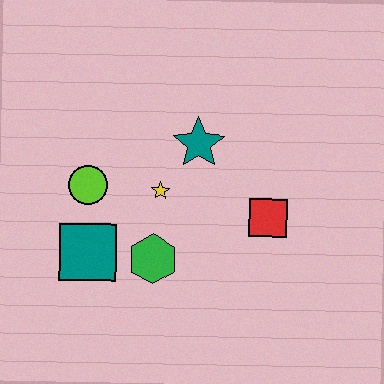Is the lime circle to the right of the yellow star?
No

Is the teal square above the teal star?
No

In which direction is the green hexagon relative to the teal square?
The green hexagon is to the right of the teal square.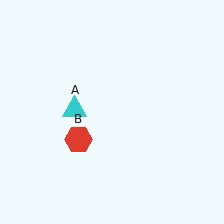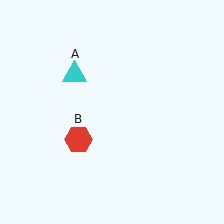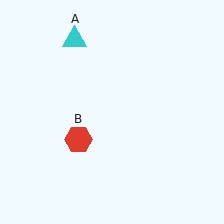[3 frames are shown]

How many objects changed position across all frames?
1 object changed position: cyan triangle (object A).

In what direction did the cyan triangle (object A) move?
The cyan triangle (object A) moved up.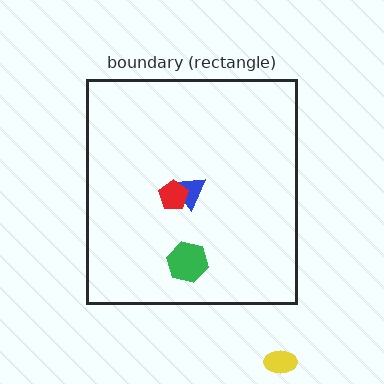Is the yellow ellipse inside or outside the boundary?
Outside.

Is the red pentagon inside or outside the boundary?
Inside.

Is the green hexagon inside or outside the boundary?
Inside.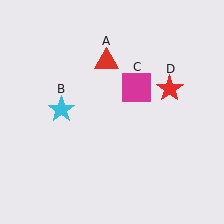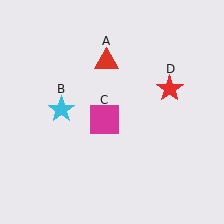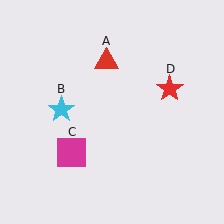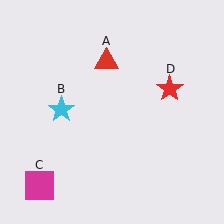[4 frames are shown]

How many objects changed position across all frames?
1 object changed position: magenta square (object C).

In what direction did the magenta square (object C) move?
The magenta square (object C) moved down and to the left.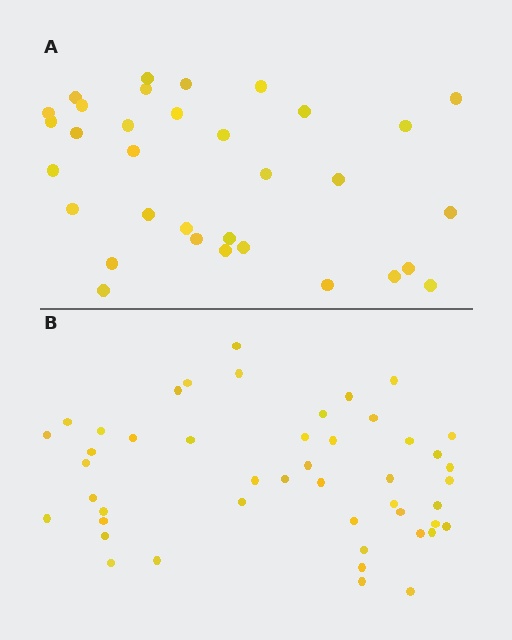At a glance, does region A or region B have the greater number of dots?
Region B (the bottom region) has more dots.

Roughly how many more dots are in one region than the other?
Region B has approximately 15 more dots than region A.